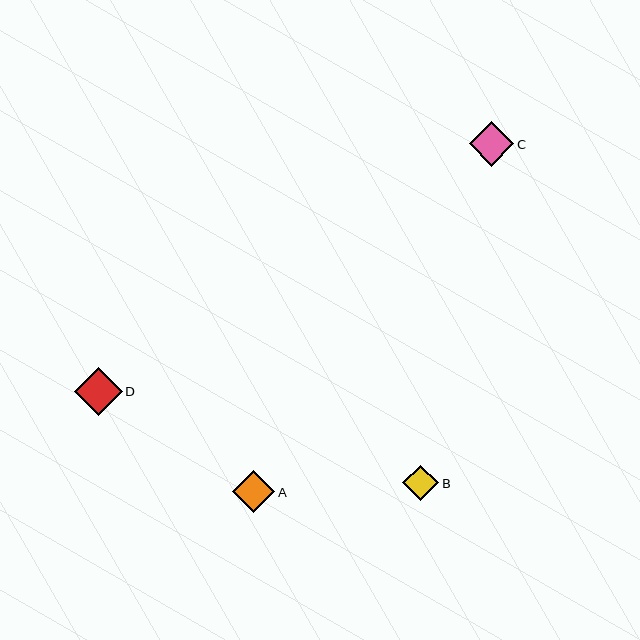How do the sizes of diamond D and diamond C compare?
Diamond D and diamond C are approximately the same size.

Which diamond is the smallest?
Diamond B is the smallest with a size of approximately 36 pixels.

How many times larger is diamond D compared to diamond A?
Diamond D is approximately 1.1 times the size of diamond A.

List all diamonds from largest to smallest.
From largest to smallest: D, C, A, B.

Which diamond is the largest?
Diamond D is the largest with a size of approximately 48 pixels.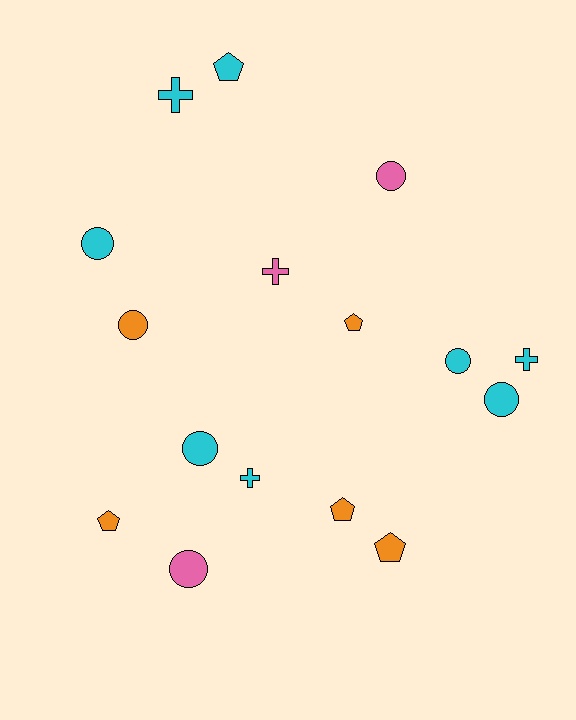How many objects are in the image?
There are 16 objects.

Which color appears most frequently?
Cyan, with 8 objects.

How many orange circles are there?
There is 1 orange circle.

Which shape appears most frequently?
Circle, with 7 objects.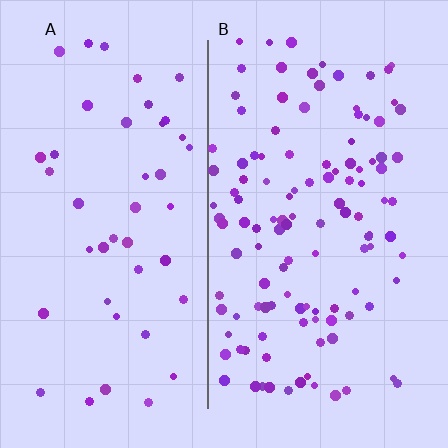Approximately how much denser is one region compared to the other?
Approximately 2.6× — region B over region A.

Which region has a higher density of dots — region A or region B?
B (the right).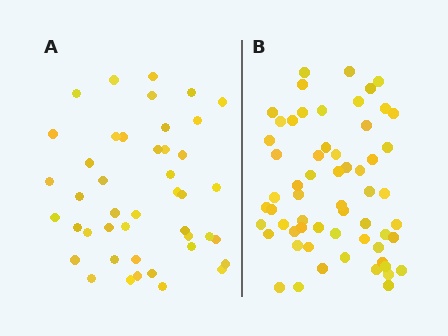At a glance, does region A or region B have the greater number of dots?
Region B (the right region) has more dots.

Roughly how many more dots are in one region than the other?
Region B has approximately 15 more dots than region A.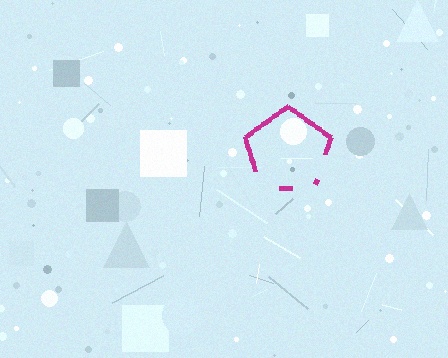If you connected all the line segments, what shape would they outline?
They would outline a pentagon.